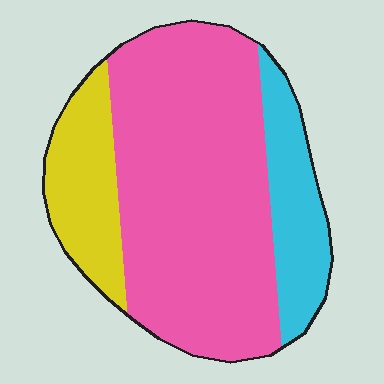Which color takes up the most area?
Pink, at roughly 65%.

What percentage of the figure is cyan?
Cyan covers around 15% of the figure.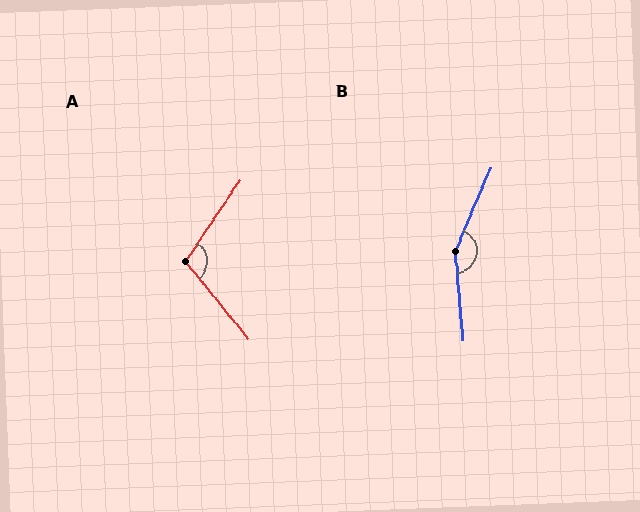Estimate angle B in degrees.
Approximately 152 degrees.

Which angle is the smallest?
A, at approximately 107 degrees.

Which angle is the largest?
B, at approximately 152 degrees.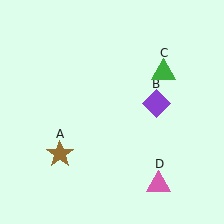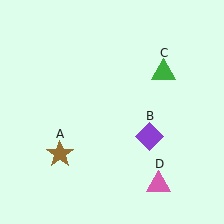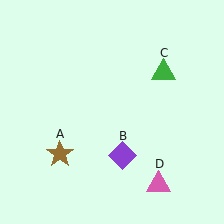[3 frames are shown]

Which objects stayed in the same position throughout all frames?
Brown star (object A) and green triangle (object C) and pink triangle (object D) remained stationary.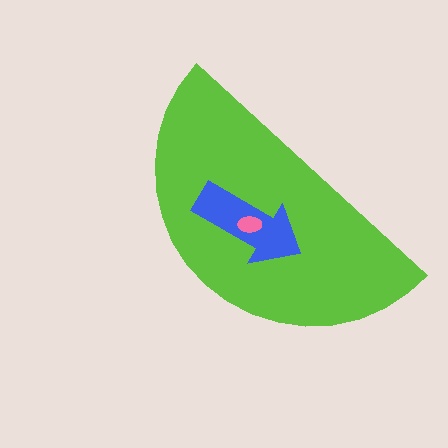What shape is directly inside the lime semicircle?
The blue arrow.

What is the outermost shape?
The lime semicircle.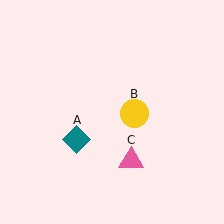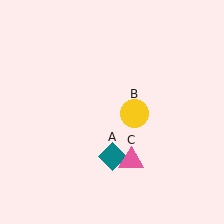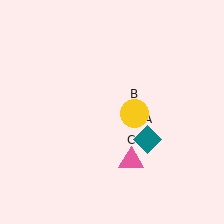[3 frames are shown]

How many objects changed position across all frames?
1 object changed position: teal diamond (object A).